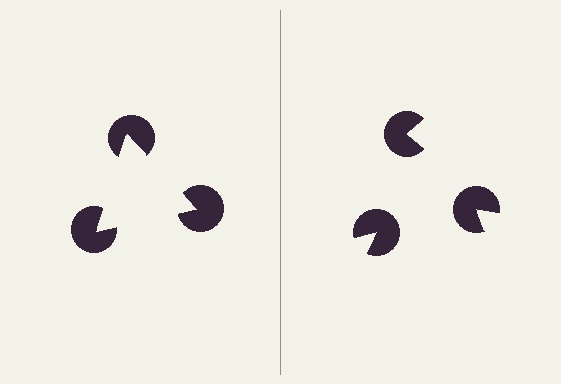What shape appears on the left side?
An illusory triangle.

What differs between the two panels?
The pac-man discs are positioned identically on both sides; only the wedge orientations differ. On the left they align to a triangle; on the right they are misaligned.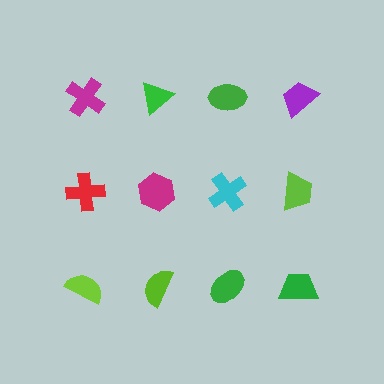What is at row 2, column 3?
A cyan cross.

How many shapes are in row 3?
4 shapes.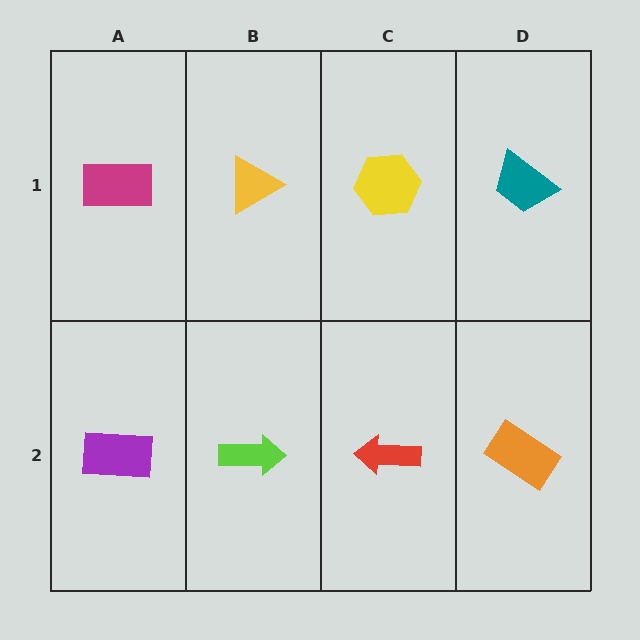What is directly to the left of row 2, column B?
A purple rectangle.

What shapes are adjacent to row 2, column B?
A yellow triangle (row 1, column B), a purple rectangle (row 2, column A), a red arrow (row 2, column C).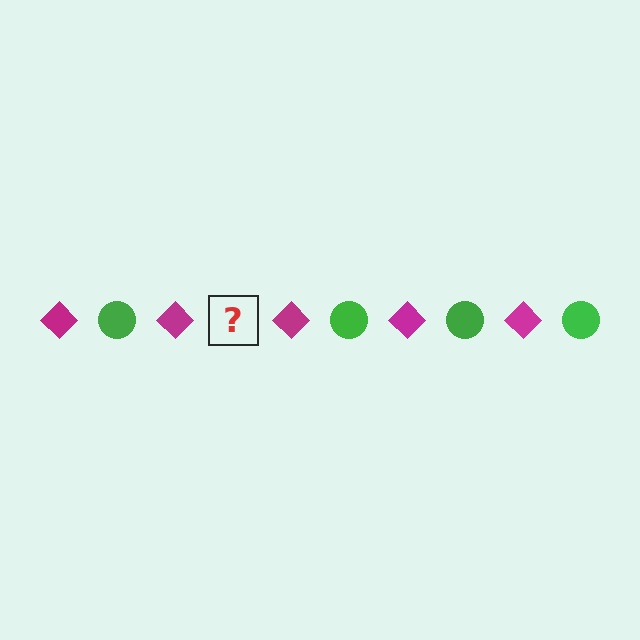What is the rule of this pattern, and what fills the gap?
The rule is that the pattern alternates between magenta diamond and green circle. The gap should be filled with a green circle.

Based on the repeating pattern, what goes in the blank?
The blank should be a green circle.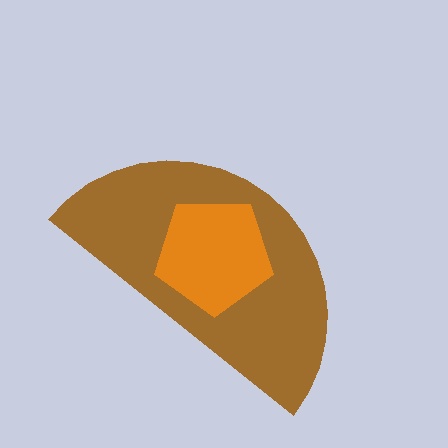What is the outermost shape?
The brown semicircle.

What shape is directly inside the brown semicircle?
The orange pentagon.